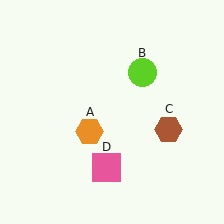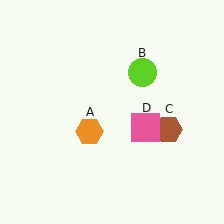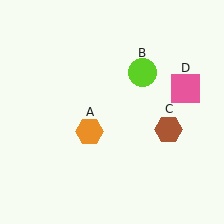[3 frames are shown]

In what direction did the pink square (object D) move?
The pink square (object D) moved up and to the right.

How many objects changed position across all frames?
1 object changed position: pink square (object D).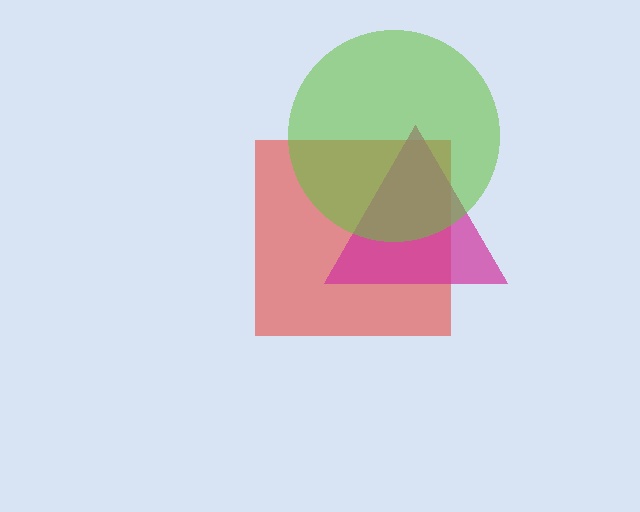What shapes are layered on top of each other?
The layered shapes are: a red square, a magenta triangle, a lime circle.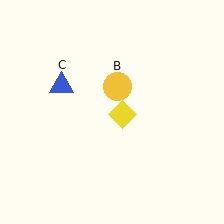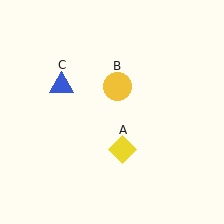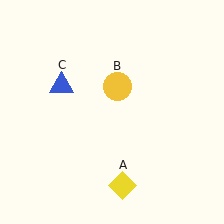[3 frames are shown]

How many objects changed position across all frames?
1 object changed position: yellow diamond (object A).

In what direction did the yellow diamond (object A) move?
The yellow diamond (object A) moved down.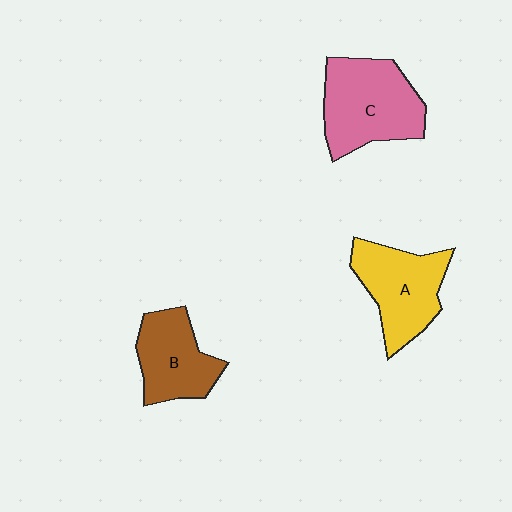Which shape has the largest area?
Shape C (pink).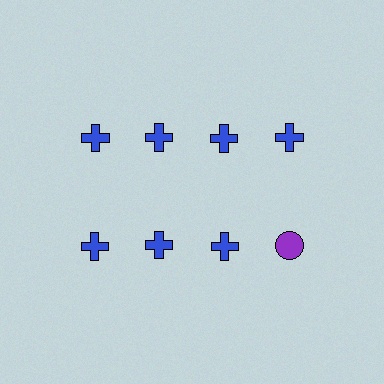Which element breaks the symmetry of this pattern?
The purple circle in the second row, second from right column breaks the symmetry. All other shapes are blue crosses.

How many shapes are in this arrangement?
There are 8 shapes arranged in a grid pattern.